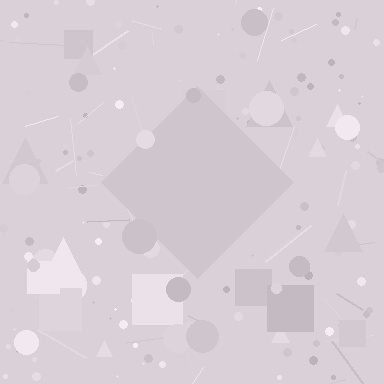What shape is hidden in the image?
A diamond is hidden in the image.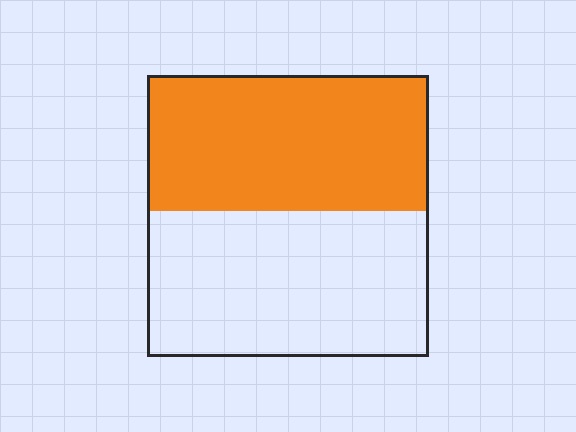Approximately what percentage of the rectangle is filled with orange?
Approximately 50%.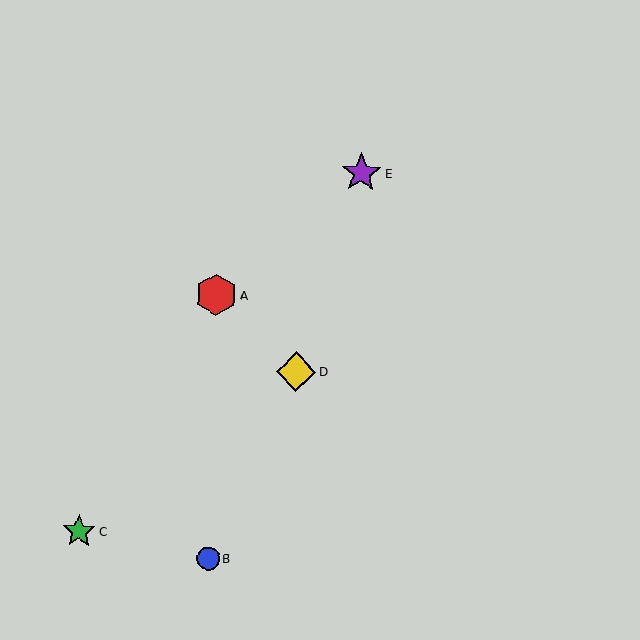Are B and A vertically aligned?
Yes, both are at x≈208.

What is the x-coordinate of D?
Object D is at x≈296.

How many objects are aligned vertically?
2 objects (A, B) are aligned vertically.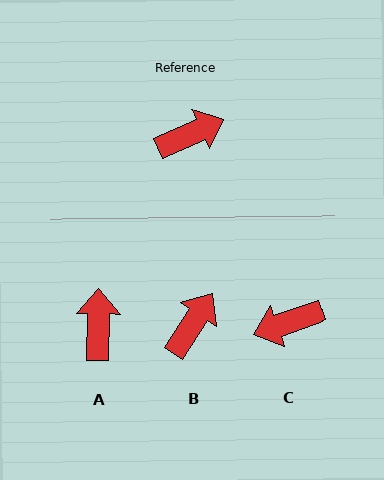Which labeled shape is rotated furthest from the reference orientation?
C, about 175 degrees away.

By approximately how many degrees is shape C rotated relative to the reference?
Approximately 175 degrees counter-clockwise.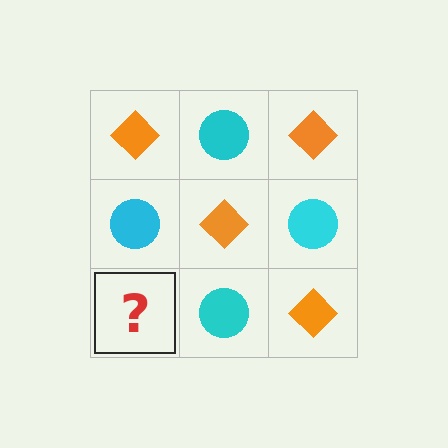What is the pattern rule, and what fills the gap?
The rule is that it alternates orange diamond and cyan circle in a checkerboard pattern. The gap should be filled with an orange diamond.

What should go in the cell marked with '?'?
The missing cell should contain an orange diamond.